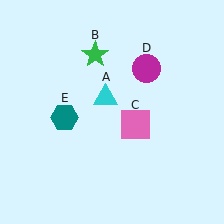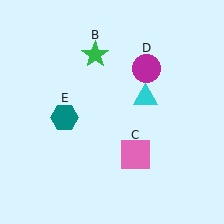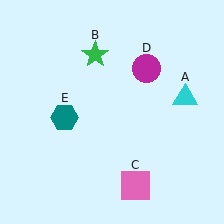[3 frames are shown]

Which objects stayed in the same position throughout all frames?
Green star (object B) and magenta circle (object D) and teal hexagon (object E) remained stationary.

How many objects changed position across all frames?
2 objects changed position: cyan triangle (object A), pink square (object C).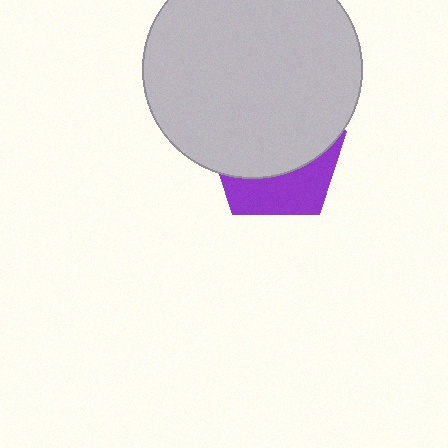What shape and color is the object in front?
The object in front is a light gray circle.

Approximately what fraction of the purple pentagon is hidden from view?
Roughly 64% of the purple pentagon is hidden behind the light gray circle.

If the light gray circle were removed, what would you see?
You would see the complete purple pentagon.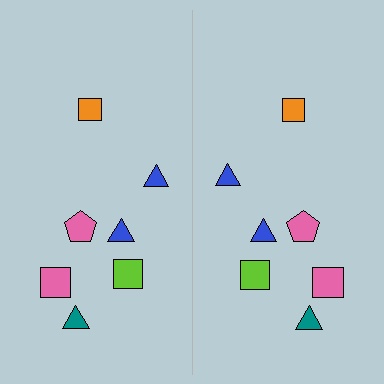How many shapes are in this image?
There are 14 shapes in this image.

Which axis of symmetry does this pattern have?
The pattern has a vertical axis of symmetry running through the center of the image.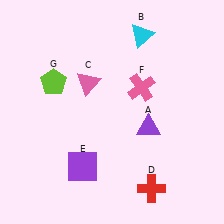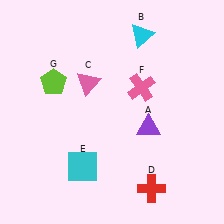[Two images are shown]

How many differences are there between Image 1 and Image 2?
There is 1 difference between the two images.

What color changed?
The square (E) changed from purple in Image 1 to cyan in Image 2.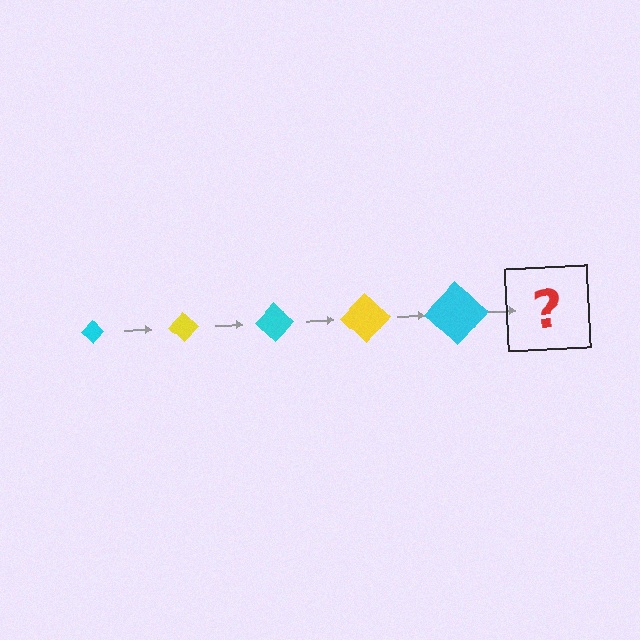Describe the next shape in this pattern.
It should be a yellow diamond, larger than the previous one.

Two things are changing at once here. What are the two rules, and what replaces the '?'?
The two rules are that the diamond grows larger each step and the color cycles through cyan and yellow. The '?' should be a yellow diamond, larger than the previous one.